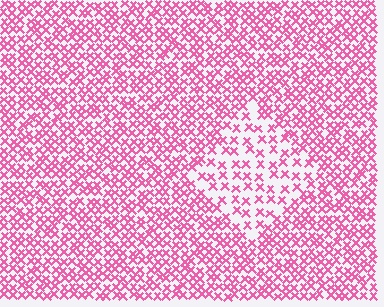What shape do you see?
I see a diamond.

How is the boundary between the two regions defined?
The boundary is defined by a change in element density (approximately 2.0x ratio). All elements are the same color, size, and shape.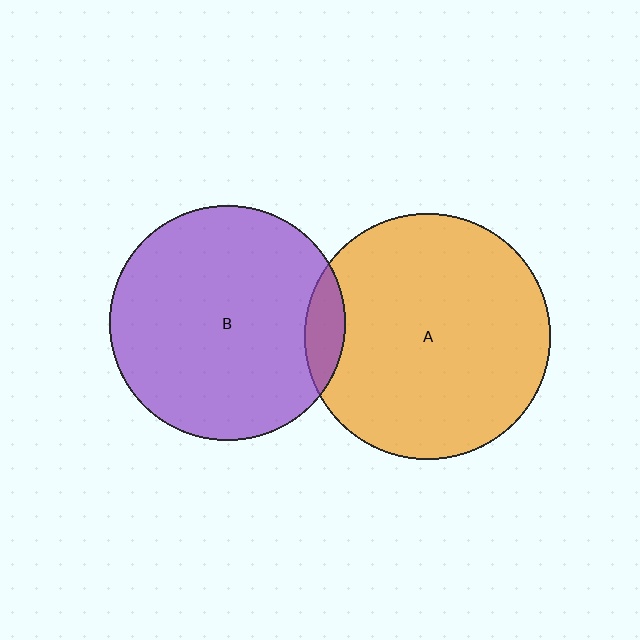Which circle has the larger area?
Circle A (orange).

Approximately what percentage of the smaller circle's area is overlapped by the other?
Approximately 10%.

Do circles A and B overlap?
Yes.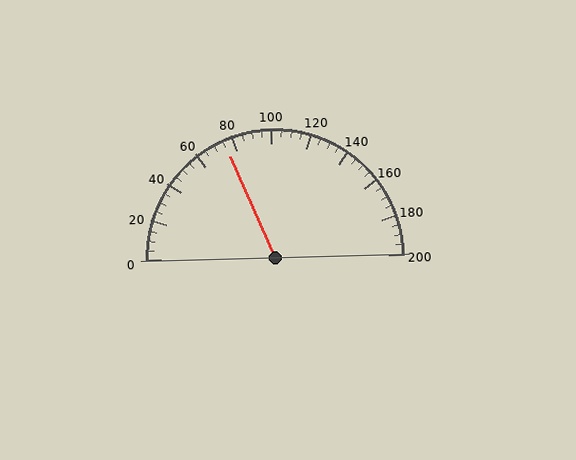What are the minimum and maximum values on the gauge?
The gauge ranges from 0 to 200.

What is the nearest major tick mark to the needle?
The nearest major tick mark is 80.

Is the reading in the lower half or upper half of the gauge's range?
The reading is in the lower half of the range (0 to 200).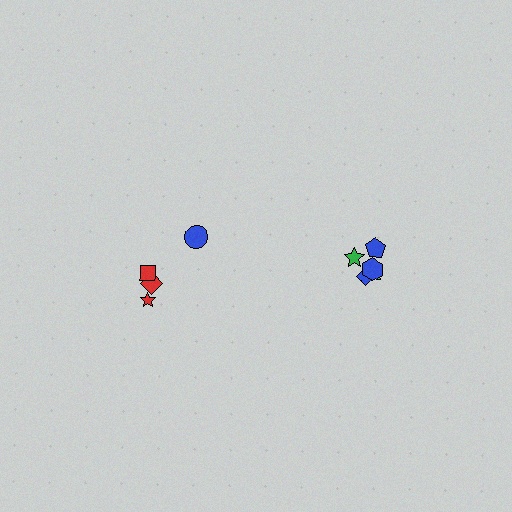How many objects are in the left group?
There are 4 objects.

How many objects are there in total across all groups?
There are 10 objects.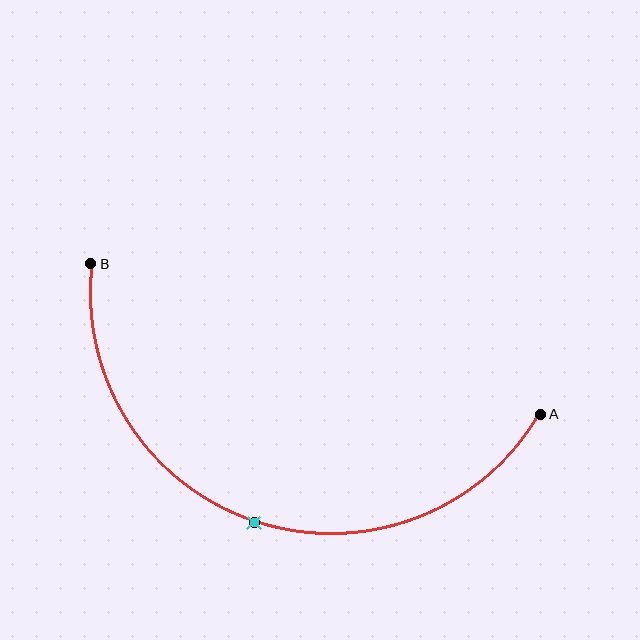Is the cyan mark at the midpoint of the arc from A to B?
Yes. The cyan mark lies on the arc at equal arc-length from both A and B — it is the arc midpoint.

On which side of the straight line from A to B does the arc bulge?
The arc bulges below the straight line connecting A and B.